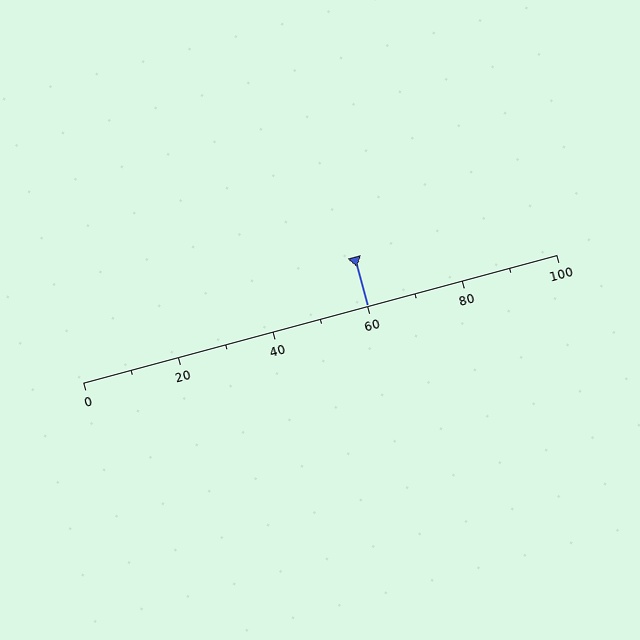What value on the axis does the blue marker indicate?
The marker indicates approximately 60.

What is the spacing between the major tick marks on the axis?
The major ticks are spaced 20 apart.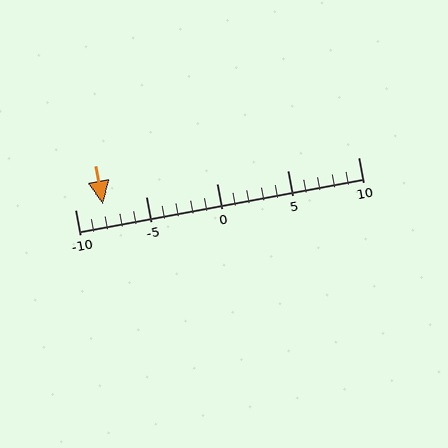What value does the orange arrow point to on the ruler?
The orange arrow points to approximately -8.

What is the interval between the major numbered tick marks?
The major tick marks are spaced 5 units apart.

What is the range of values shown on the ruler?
The ruler shows values from -10 to 10.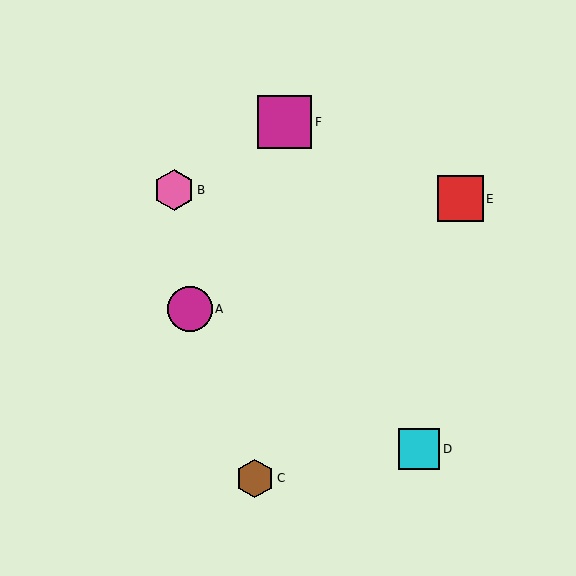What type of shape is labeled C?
Shape C is a brown hexagon.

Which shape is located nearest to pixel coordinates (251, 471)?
The brown hexagon (labeled C) at (255, 478) is nearest to that location.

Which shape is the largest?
The magenta square (labeled F) is the largest.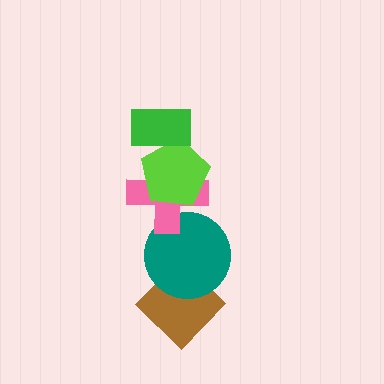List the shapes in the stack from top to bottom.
From top to bottom: the green rectangle, the lime pentagon, the pink cross, the teal circle, the brown diamond.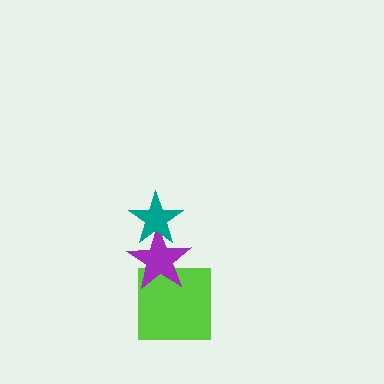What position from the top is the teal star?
The teal star is 1st from the top.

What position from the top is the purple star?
The purple star is 2nd from the top.